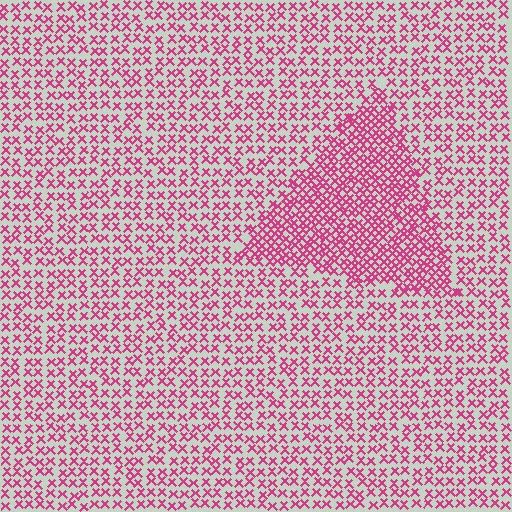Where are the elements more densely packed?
The elements are more densely packed inside the triangle boundary.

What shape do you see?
I see a triangle.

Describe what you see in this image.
The image contains small magenta elements arranged at two different densities. A triangle-shaped region is visible where the elements are more densely packed than the surrounding area.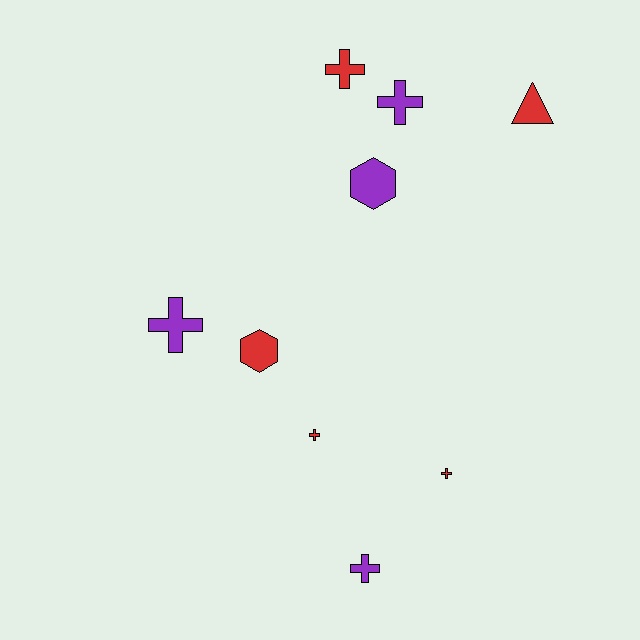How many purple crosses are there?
There are 3 purple crosses.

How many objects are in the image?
There are 9 objects.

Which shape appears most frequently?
Cross, with 6 objects.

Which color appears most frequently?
Red, with 5 objects.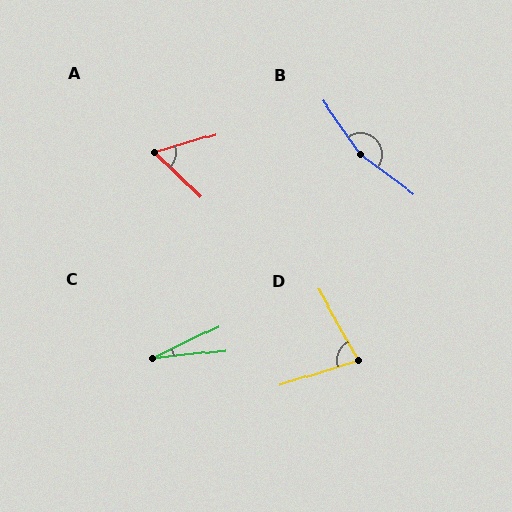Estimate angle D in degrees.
Approximately 79 degrees.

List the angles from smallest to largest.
C (19°), A (60°), D (79°), B (161°).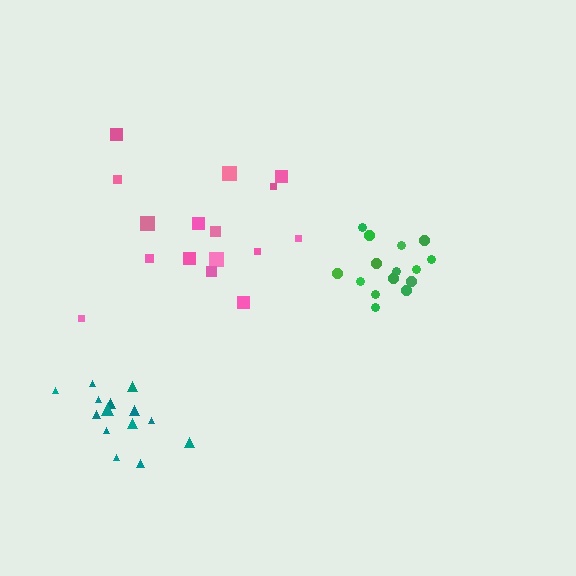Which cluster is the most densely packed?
Teal.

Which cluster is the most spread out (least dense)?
Pink.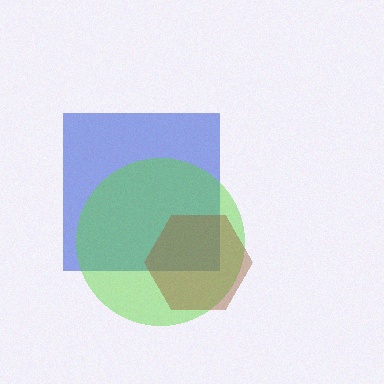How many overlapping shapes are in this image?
There are 3 overlapping shapes in the image.